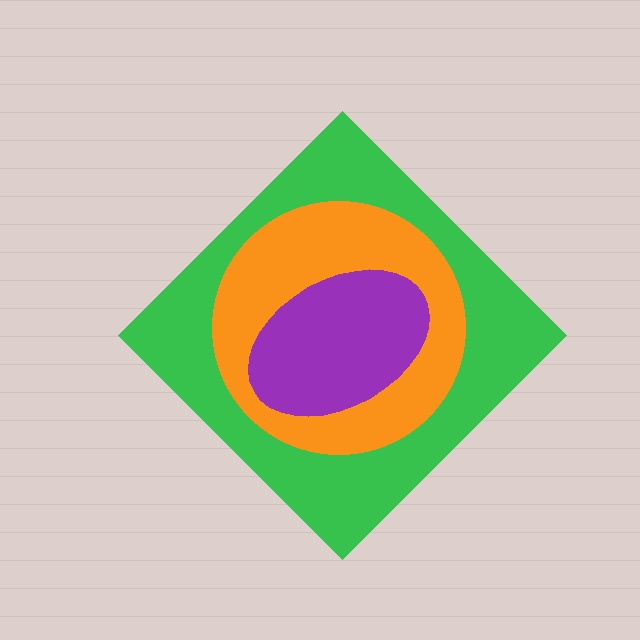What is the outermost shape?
The green diamond.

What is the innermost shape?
The purple ellipse.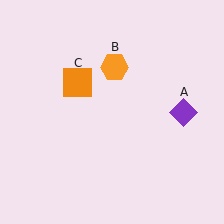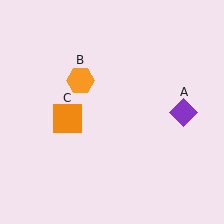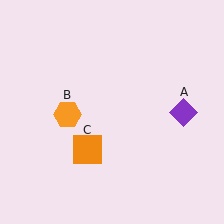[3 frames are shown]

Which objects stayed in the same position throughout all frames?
Purple diamond (object A) remained stationary.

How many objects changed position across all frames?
2 objects changed position: orange hexagon (object B), orange square (object C).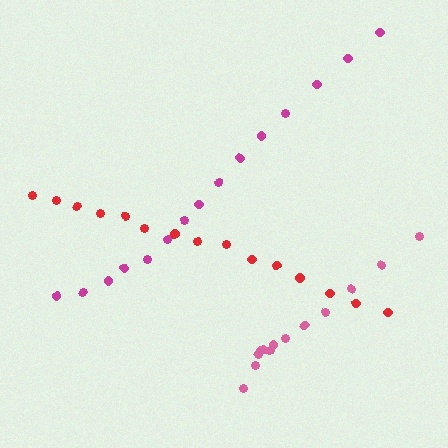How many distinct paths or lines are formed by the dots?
There are 3 distinct paths.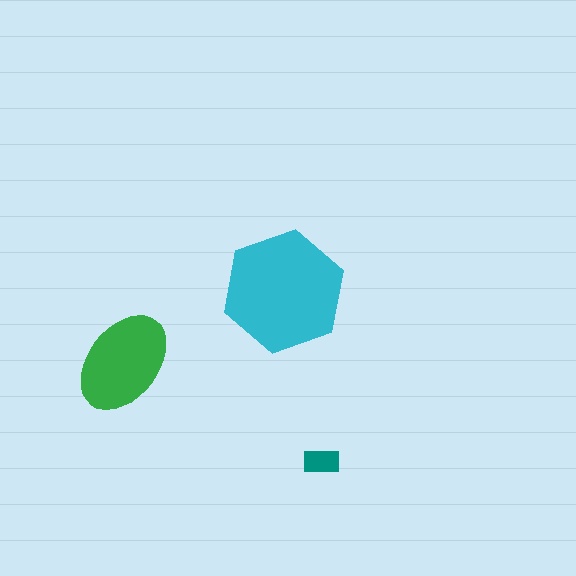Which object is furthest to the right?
The teal rectangle is rightmost.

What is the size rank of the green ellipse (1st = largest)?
2nd.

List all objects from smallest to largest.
The teal rectangle, the green ellipse, the cyan hexagon.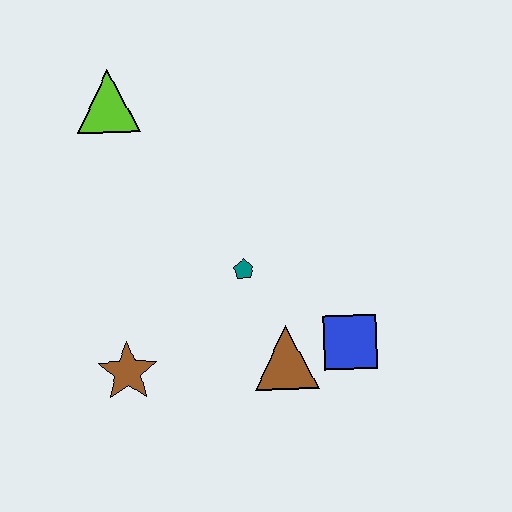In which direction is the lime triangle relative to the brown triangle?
The lime triangle is above the brown triangle.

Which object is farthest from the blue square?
The lime triangle is farthest from the blue square.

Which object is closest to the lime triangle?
The teal pentagon is closest to the lime triangle.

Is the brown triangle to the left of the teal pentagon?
No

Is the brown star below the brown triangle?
Yes